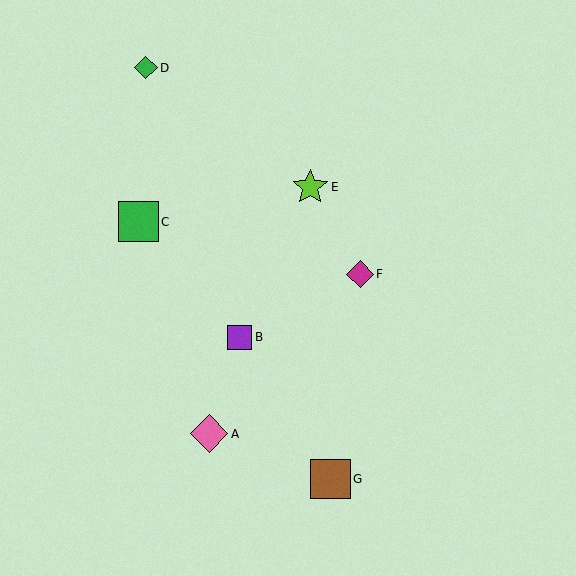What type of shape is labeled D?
Shape D is a green diamond.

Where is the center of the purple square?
The center of the purple square is at (240, 337).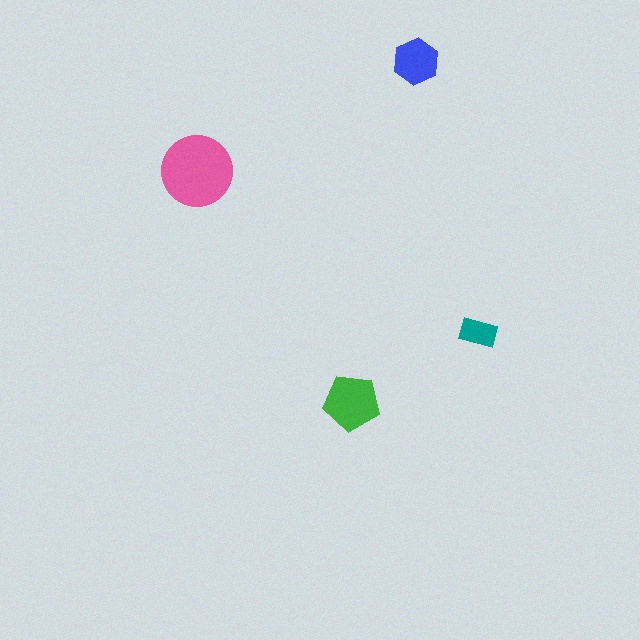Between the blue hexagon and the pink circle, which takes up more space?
The pink circle.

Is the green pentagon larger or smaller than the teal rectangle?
Larger.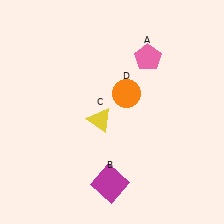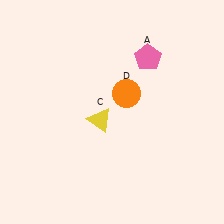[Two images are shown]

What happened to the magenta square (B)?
The magenta square (B) was removed in Image 2. It was in the bottom-left area of Image 1.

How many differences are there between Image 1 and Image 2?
There is 1 difference between the two images.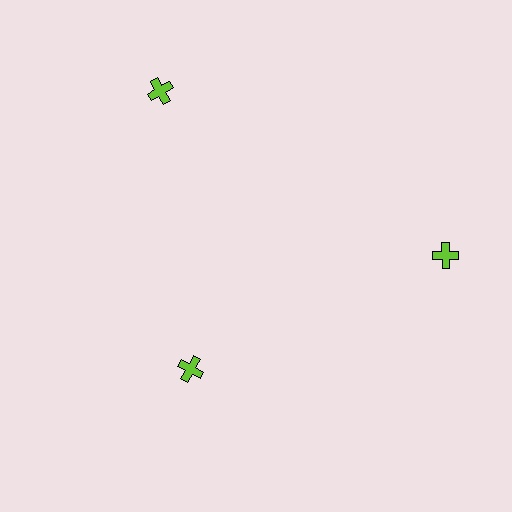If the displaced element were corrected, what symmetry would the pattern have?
It would have 3-fold rotational symmetry — the pattern would map onto itself every 120 degrees.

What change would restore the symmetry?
The symmetry would be restored by moving it outward, back onto the ring so that all 3 crosses sit at equal angles and equal distance from the center.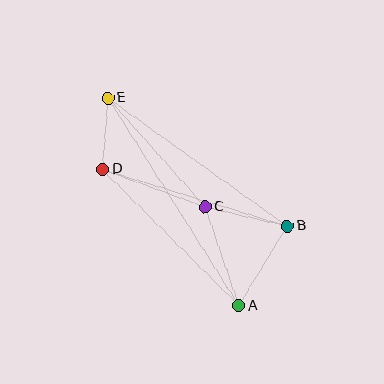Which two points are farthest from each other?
Points A and E are farthest from each other.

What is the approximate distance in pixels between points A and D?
The distance between A and D is approximately 193 pixels.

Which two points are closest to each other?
Points D and E are closest to each other.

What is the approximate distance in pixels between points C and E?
The distance between C and E is approximately 146 pixels.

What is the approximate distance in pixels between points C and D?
The distance between C and D is approximately 109 pixels.